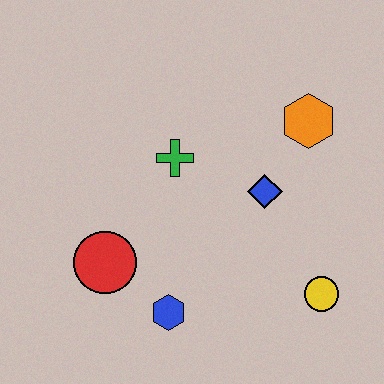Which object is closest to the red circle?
The blue hexagon is closest to the red circle.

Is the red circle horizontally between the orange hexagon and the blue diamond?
No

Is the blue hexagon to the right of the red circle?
Yes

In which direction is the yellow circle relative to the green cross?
The yellow circle is to the right of the green cross.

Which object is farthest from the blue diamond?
The red circle is farthest from the blue diamond.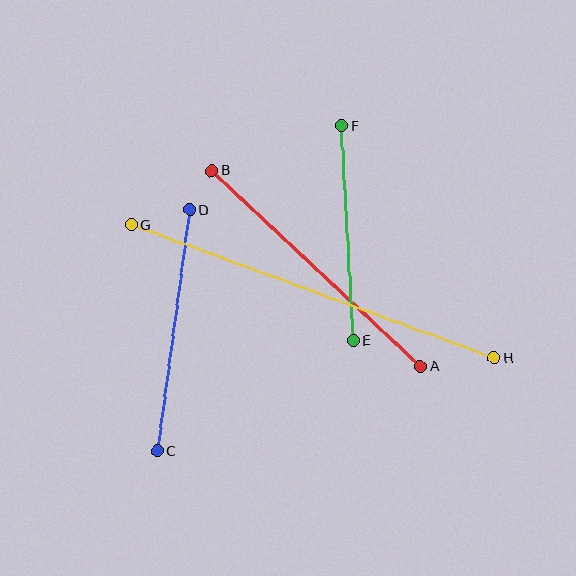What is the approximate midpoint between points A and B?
The midpoint is at approximately (316, 269) pixels.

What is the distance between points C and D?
The distance is approximately 243 pixels.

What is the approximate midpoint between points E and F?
The midpoint is at approximately (347, 233) pixels.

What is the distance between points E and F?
The distance is approximately 215 pixels.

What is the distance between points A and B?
The distance is approximately 286 pixels.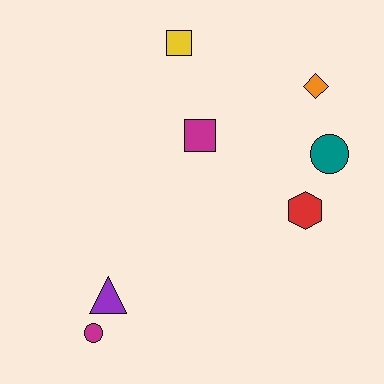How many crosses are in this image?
There are no crosses.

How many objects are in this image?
There are 7 objects.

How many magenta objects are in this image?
There are 2 magenta objects.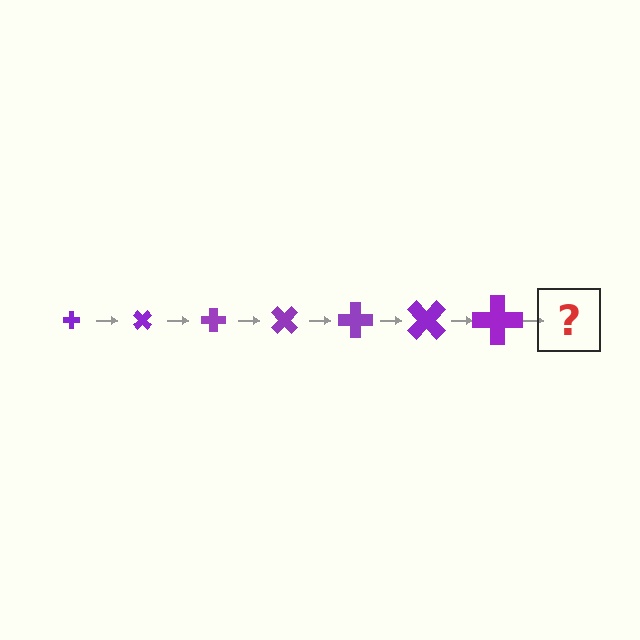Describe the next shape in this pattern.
It should be a cross, larger than the previous one and rotated 315 degrees from the start.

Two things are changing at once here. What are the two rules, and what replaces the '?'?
The two rules are that the cross grows larger each step and it rotates 45 degrees each step. The '?' should be a cross, larger than the previous one and rotated 315 degrees from the start.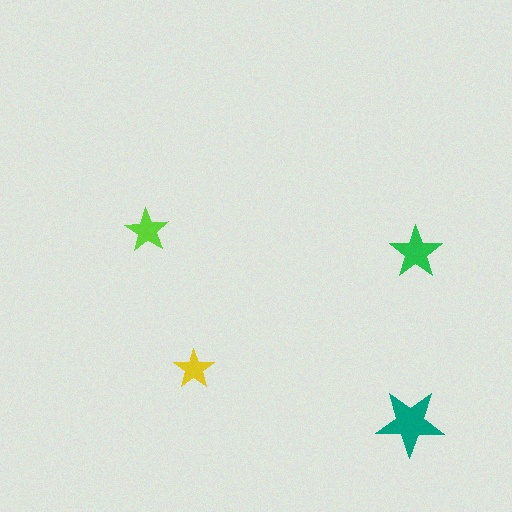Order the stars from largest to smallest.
the teal one, the green one, the lime one, the yellow one.